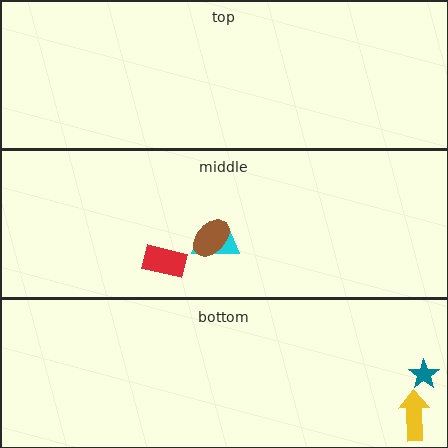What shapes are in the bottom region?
The yellow arrow, the teal star.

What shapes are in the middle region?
The red rectangle, the cyan trapezoid, the brown ellipse.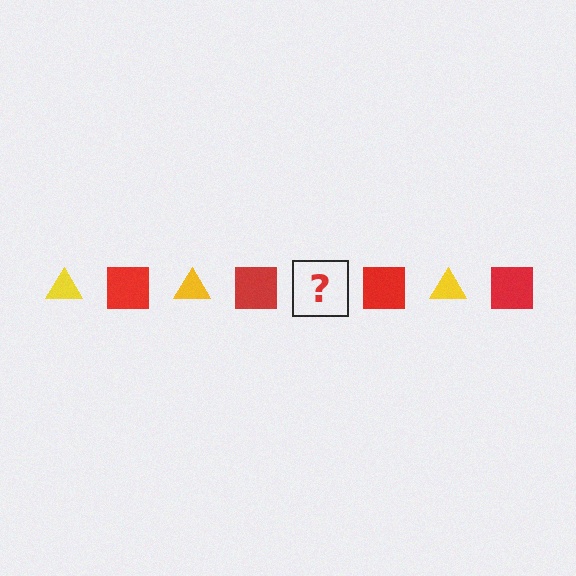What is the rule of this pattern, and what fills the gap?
The rule is that the pattern alternates between yellow triangle and red square. The gap should be filled with a yellow triangle.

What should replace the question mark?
The question mark should be replaced with a yellow triangle.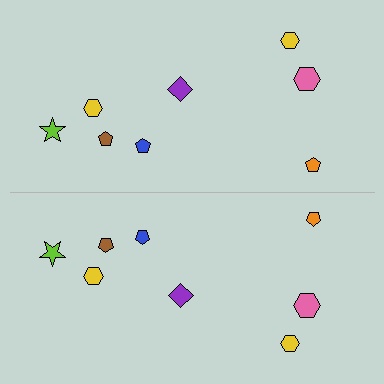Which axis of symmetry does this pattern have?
The pattern has a horizontal axis of symmetry running through the center of the image.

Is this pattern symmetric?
Yes, this pattern has bilateral (reflection) symmetry.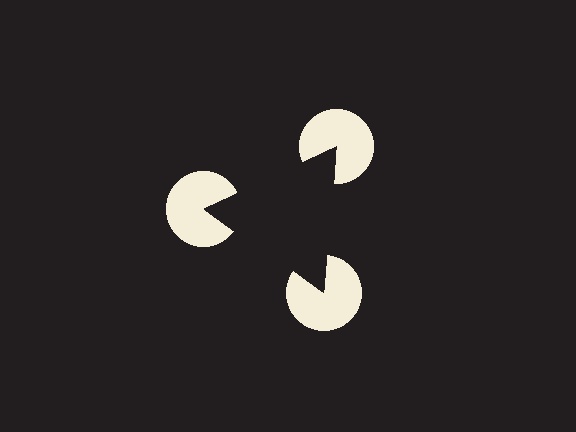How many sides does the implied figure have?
3 sides.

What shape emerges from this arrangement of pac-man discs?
An illusory triangle — its edges are inferred from the aligned wedge cuts in the pac-man discs, not physically drawn.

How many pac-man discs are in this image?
There are 3 — one at each vertex of the illusory triangle.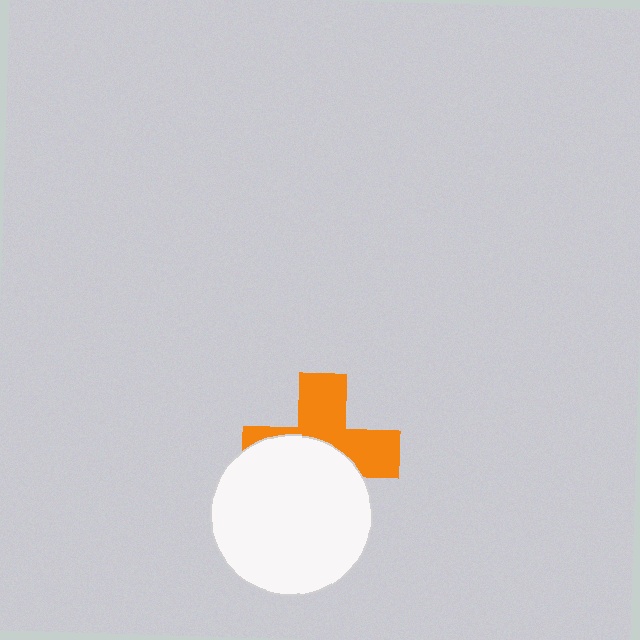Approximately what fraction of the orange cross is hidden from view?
Roughly 50% of the orange cross is hidden behind the white circle.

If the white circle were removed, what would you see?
You would see the complete orange cross.